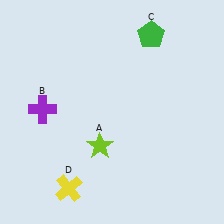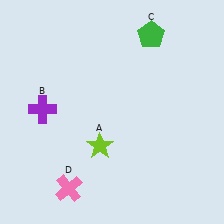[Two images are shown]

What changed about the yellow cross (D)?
In Image 1, D is yellow. In Image 2, it changed to pink.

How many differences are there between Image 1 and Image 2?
There is 1 difference between the two images.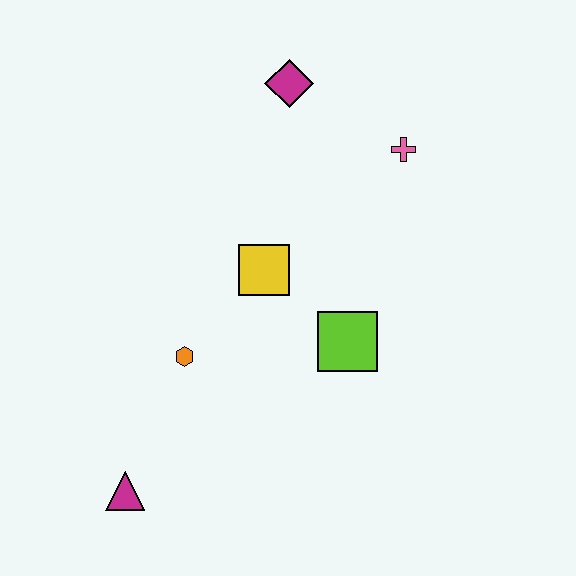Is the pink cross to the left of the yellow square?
No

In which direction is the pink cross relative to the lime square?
The pink cross is above the lime square.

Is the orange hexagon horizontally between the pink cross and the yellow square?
No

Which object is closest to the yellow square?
The lime square is closest to the yellow square.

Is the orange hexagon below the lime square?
Yes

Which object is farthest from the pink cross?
The magenta triangle is farthest from the pink cross.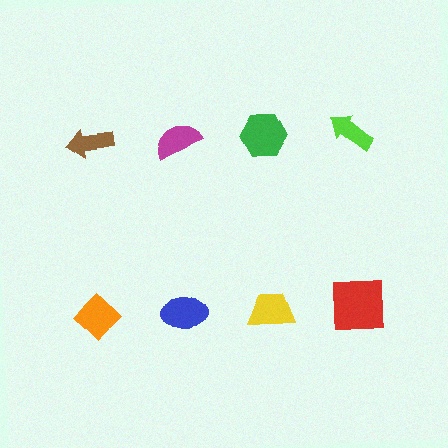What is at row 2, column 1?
An orange diamond.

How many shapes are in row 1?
4 shapes.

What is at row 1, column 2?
A magenta semicircle.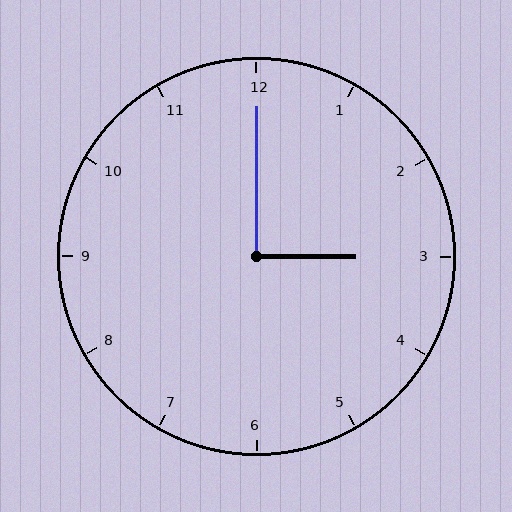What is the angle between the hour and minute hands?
Approximately 90 degrees.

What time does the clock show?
3:00.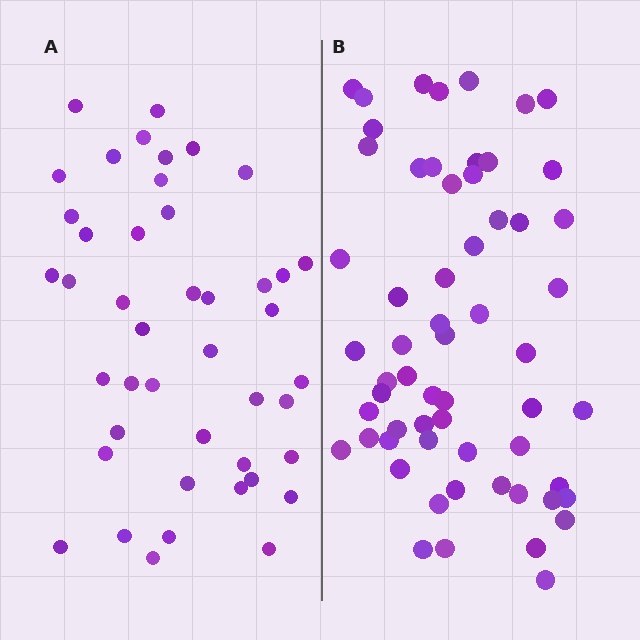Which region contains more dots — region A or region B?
Region B (the right region) has more dots.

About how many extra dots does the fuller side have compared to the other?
Region B has approximately 15 more dots than region A.